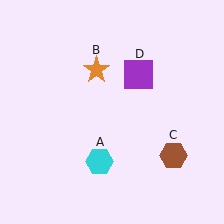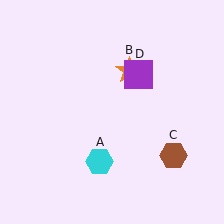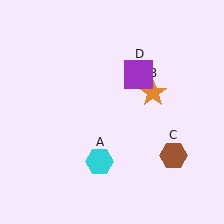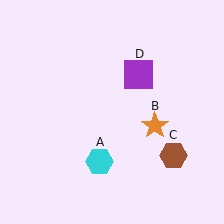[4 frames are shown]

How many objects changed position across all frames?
1 object changed position: orange star (object B).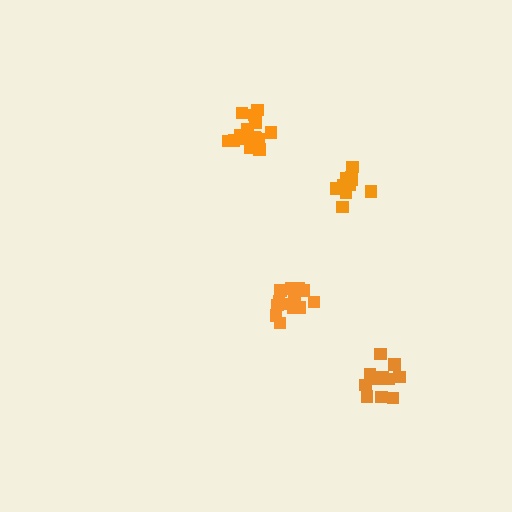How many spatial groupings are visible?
There are 4 spatial groupings.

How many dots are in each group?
Group 1: 13 dots, Group 2: 17 dots, Group 3: 14 dots, Group 4: 14 dots (58 total).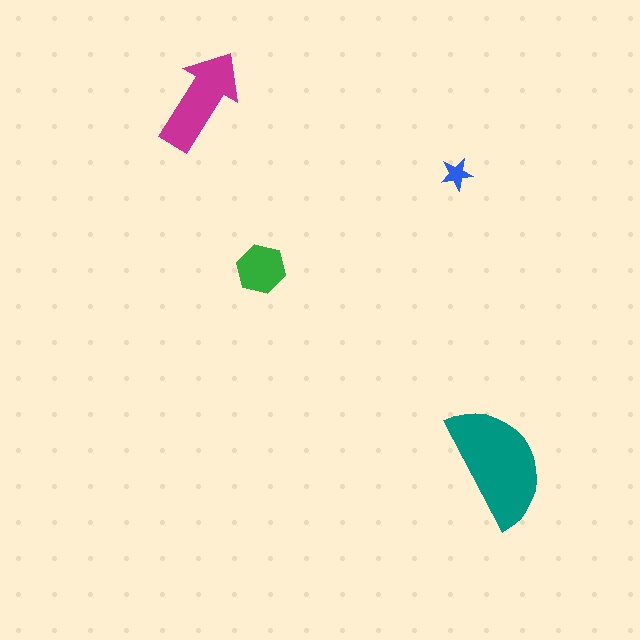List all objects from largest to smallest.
The teal semicircle, the magenta arrow, the green hexagon, the blue star.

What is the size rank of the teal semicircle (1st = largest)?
1st.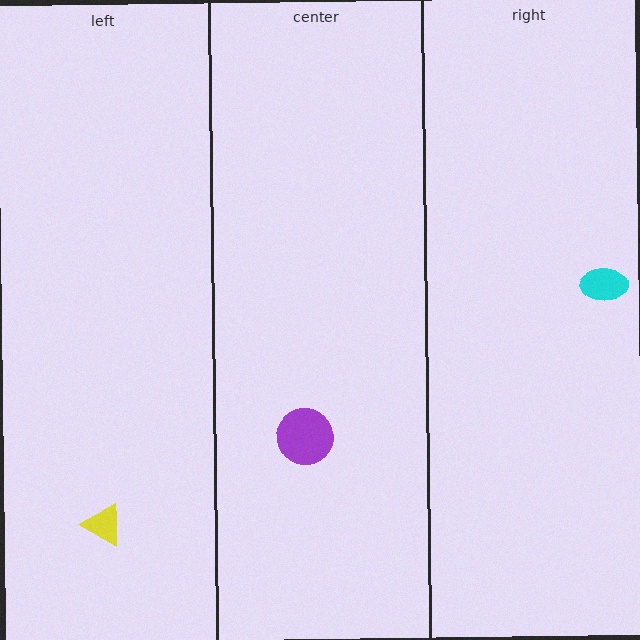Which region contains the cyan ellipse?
The right region.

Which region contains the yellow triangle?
The left region.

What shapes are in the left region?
The yellow triangle.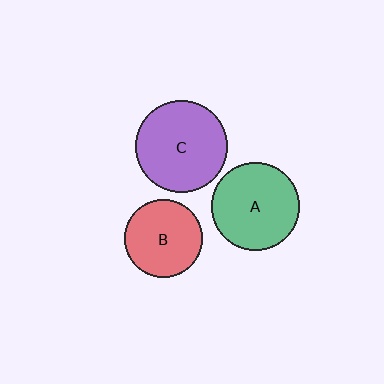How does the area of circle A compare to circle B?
Approximately 1.3 times.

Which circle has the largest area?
Circle C (purple).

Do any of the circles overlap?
No, none of the circles overlap.